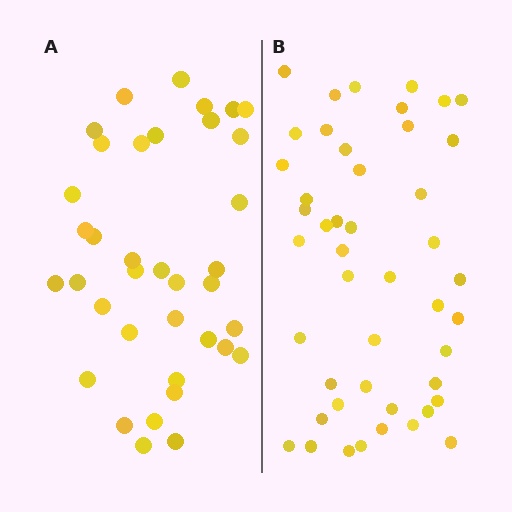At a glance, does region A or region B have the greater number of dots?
Region B (the right region) has more dots.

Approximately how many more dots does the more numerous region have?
Region B has roughly 8 or so more dots than region A.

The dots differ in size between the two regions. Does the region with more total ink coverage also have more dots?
No. Region A has more total ink coverage because its dots are larger, but region B actually contains more individual dots. Total area can be misleading — the number of items is what matters here.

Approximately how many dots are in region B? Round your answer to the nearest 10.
About 50 dots. (The exact count is 46, which rounds to 50.)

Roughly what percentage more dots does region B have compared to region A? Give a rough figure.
About 25% more.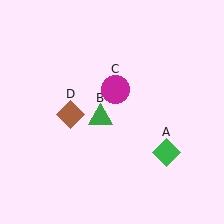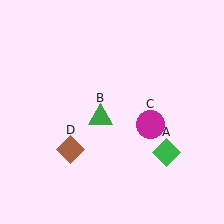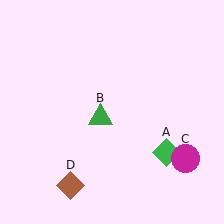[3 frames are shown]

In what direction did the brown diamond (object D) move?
The brown diamond (object D) moved down.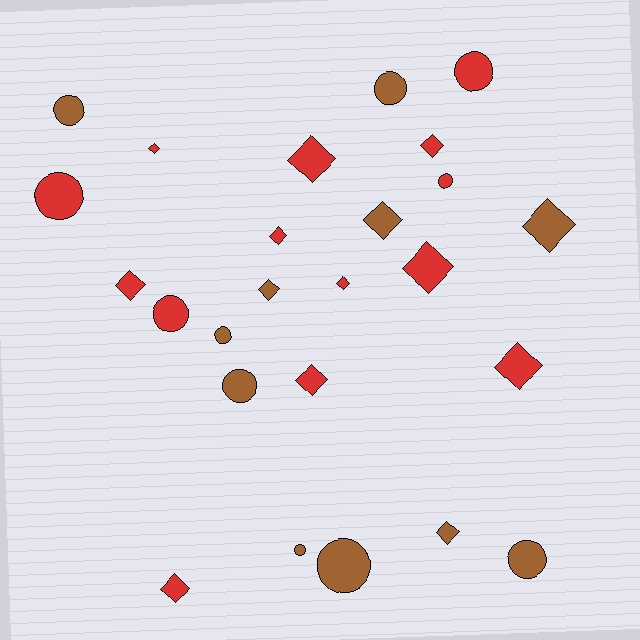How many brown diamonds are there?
There are 4 brown diamonds.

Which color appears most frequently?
Red, with 14 objects.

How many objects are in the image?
There are 25 objects.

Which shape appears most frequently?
Diamond, with 14 objects.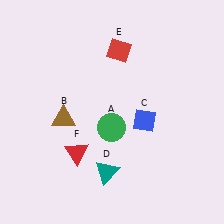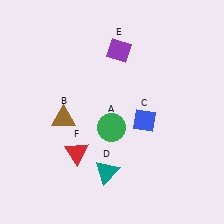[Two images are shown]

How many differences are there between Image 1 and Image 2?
There is 1 difference between the two images.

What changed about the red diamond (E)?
In Image 1, E is red. In Image 2, it changed to purple.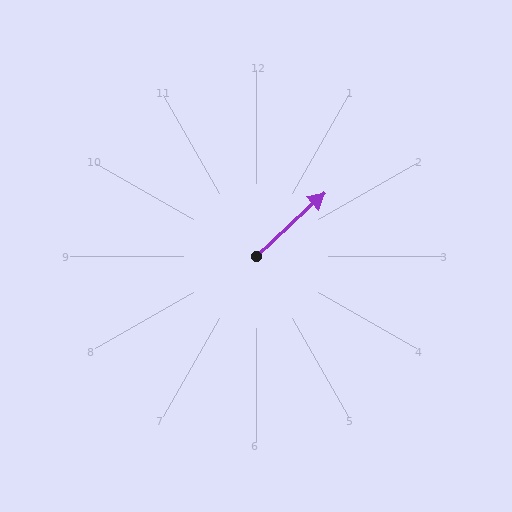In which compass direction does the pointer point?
Northeast.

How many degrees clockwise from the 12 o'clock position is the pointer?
Approximately 47 degrees.